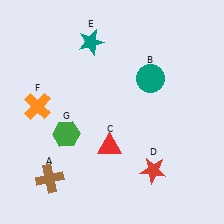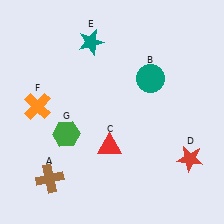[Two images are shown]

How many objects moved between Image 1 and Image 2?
1 object moved between the two images.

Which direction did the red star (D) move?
The red star (D) moved right.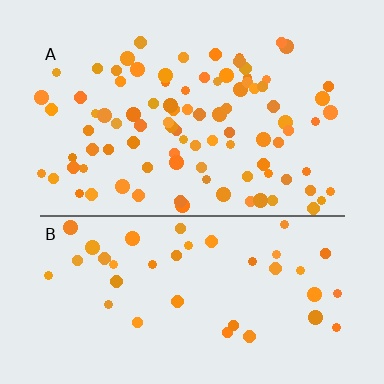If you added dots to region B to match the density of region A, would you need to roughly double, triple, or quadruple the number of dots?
Approximately double.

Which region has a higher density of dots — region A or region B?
A (the top).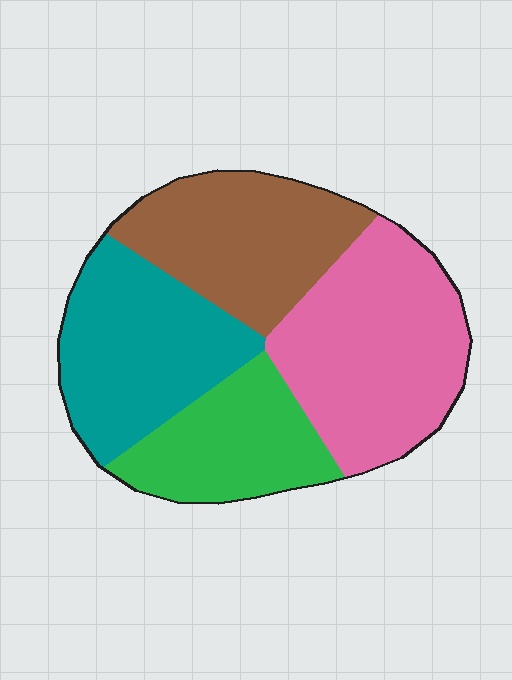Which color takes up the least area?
Green, at roughly 20%.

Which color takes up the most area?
Pink, at roughly 30%.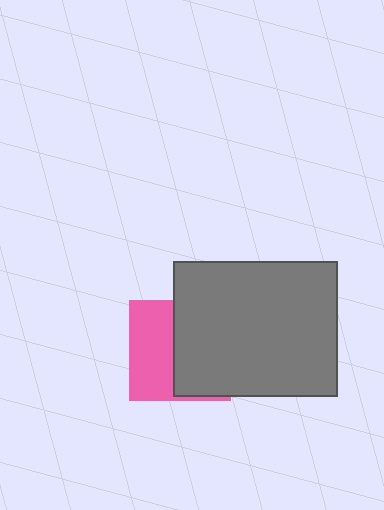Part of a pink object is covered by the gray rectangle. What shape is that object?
It is a square.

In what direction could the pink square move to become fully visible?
The pink square could move left. That would shift it out from behind the gray rectangle entirely.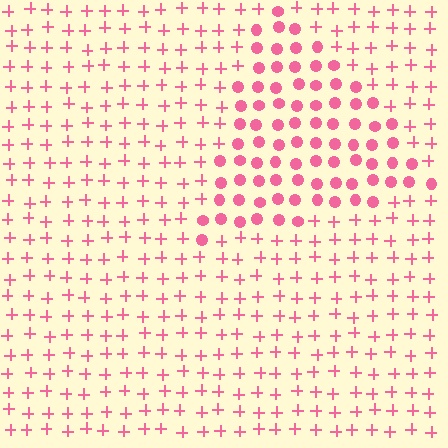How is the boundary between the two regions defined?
The boundary is defined by a change in element shape: circles inside vs. plus signs outside. All elements share the same color and spacing.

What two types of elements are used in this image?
The image uses circles inside the triangle region and plus signs outside it.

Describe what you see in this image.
The image is filled with small pink elements arranged in a uniform grid. A triangle-shaped region contains circles, while the surrounding area contains plus signs. The boundary is defined purely by the change in element shape.